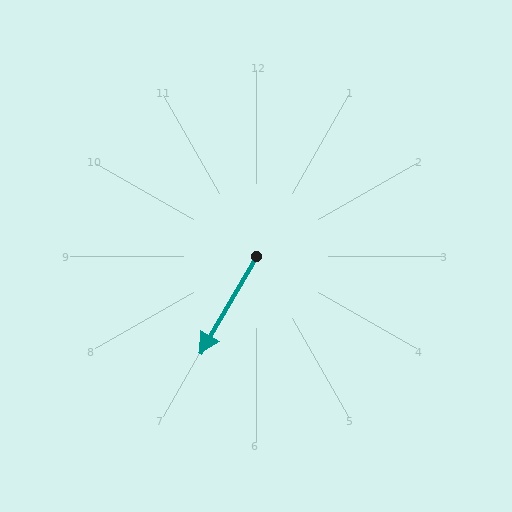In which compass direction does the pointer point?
Southwest.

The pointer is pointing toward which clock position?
Roughly 7 o'clock.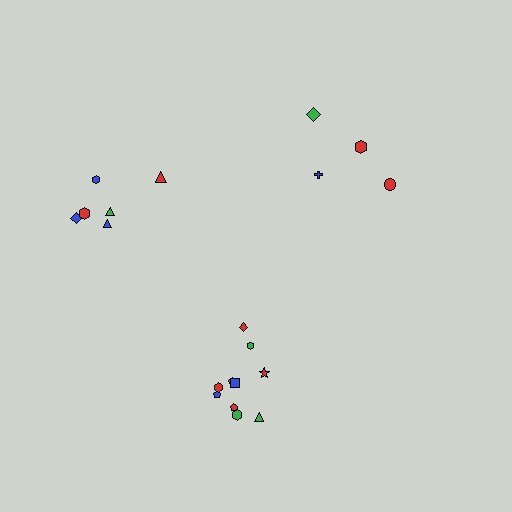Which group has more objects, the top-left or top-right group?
The top-left group.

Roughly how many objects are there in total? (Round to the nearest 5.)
Roughly 20 objects in total.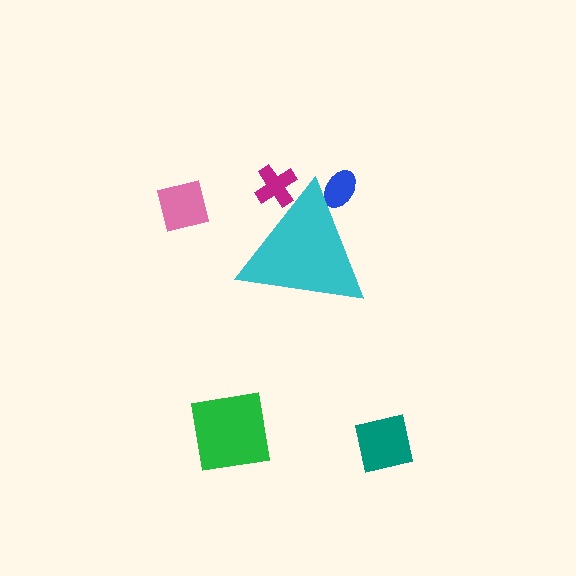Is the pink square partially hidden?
No, the pink square is fully visible.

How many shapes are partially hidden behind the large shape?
2 shapes are partially hidden.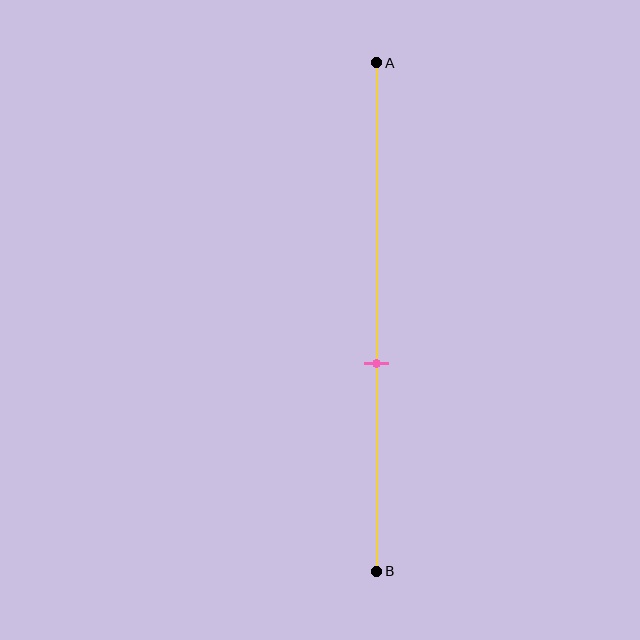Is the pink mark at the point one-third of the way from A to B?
No, the mark is at about 60% from A, not at the 33% one-third point.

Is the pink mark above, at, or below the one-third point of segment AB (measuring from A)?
The pink mark is below the one-third point of segment AB.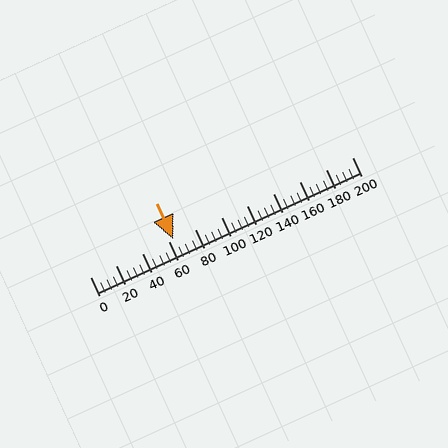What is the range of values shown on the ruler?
The ruler shows values from 0 to 200.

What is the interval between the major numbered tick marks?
The major tick marks are spaced 20 units apart.